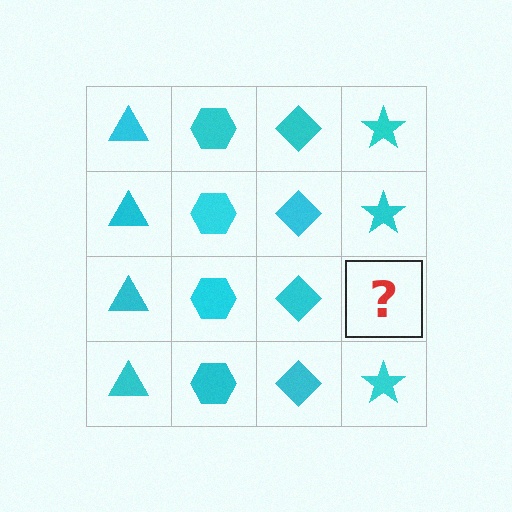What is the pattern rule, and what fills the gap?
The rule is that each column has a consistent shape. The gap should be filled with a cyan star.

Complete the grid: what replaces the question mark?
The question mark should be replaced with a cyan star.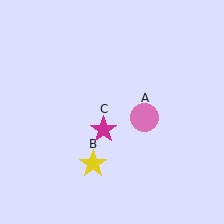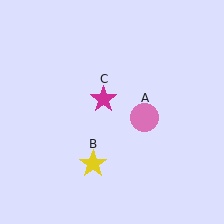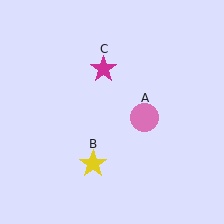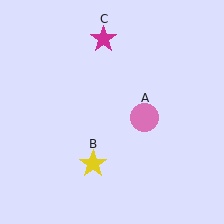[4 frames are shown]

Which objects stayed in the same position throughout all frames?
Pink circle (object A) and yellow star (object B) remained stationary.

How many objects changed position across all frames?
1 object changed position: magenta star (object C).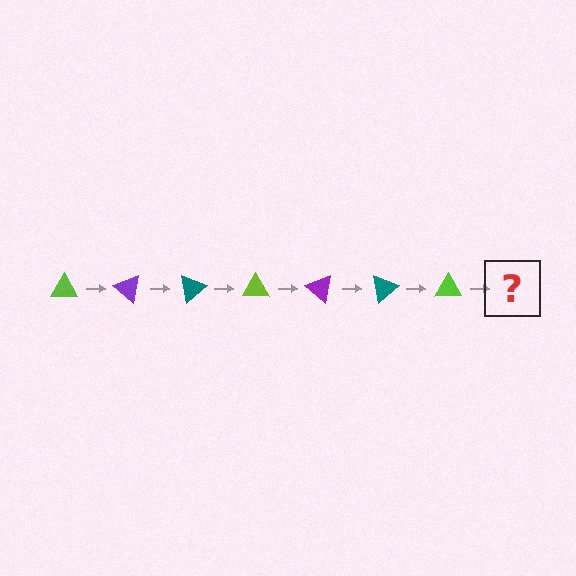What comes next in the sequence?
The next element should be a purple triangle, rotated 280 degrees from the start.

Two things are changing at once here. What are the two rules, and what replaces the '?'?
The two rules are that it rotates 40 degrees each step and the color cycles through lime, purple, and teal. The '?' should be a purple triangle, rotated 280 degrees from the start.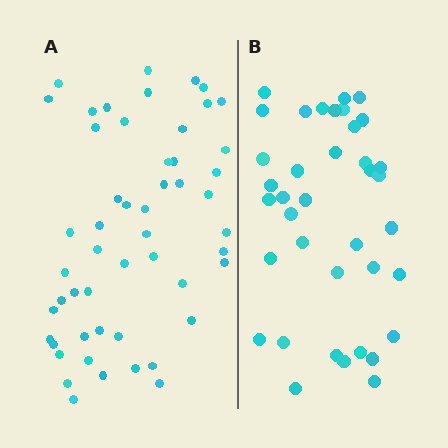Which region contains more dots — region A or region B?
Region A (the left region) has more dots.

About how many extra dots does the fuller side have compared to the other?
Region A has approximately 15 more dots than region B.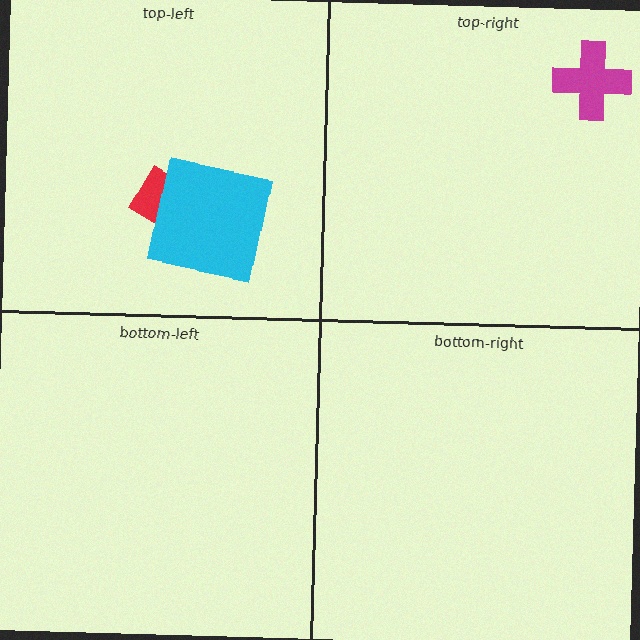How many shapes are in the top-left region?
2.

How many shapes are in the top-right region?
1.